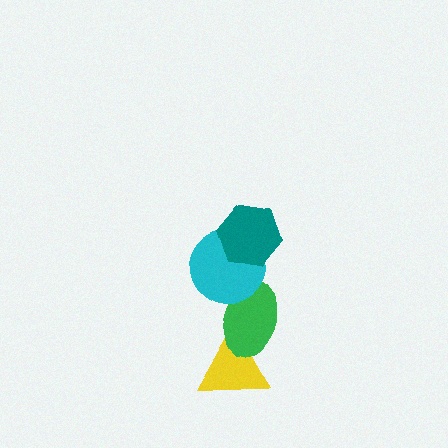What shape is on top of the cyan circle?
The teal hexagon is on top of the cyan circle.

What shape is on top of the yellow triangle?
The green ellipse is on top of the yellow triangle.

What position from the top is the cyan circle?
The cyan circle is 2nd from the top.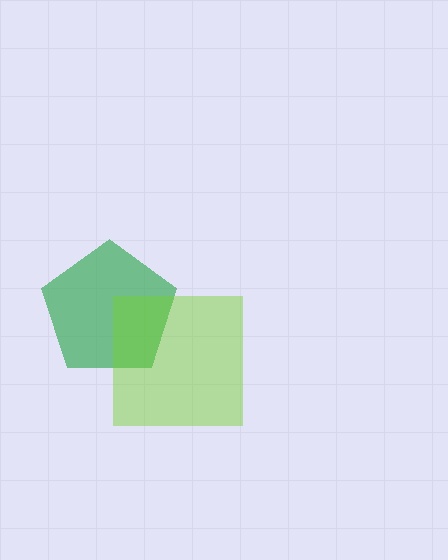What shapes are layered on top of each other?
The layered shapes are: a green pentagon, a lime square.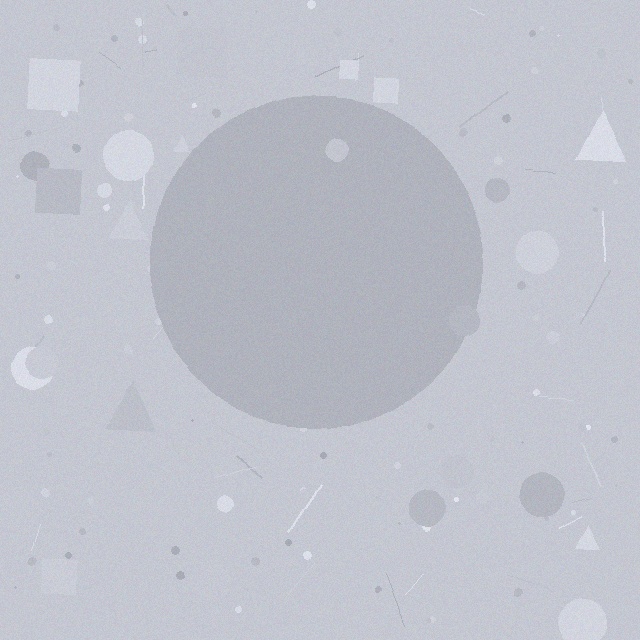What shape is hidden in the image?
A circle is hidden in the image.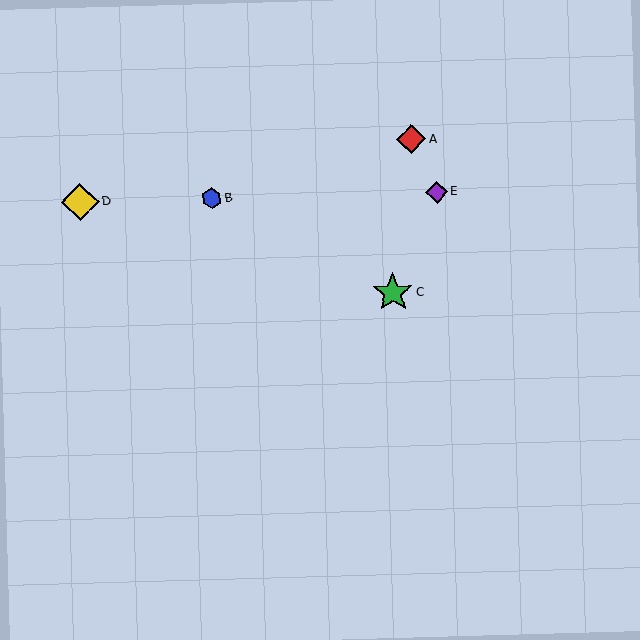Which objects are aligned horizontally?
Objects B, D, E are aligned horizontally.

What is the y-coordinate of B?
Object B is at y≈198.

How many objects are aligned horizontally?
3 objects (B, D, E) are aligned horizontally.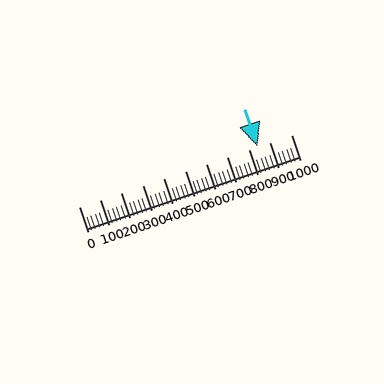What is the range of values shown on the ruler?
The ruler shows values from 0 to 1000.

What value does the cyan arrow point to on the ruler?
The cyan arrow points to approximately 840.